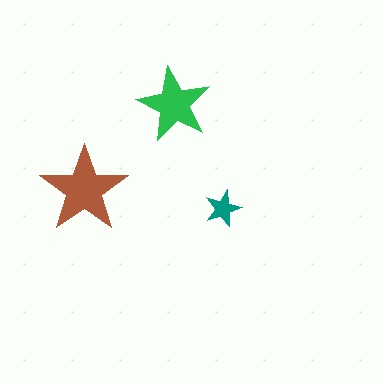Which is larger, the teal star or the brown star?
The brown one.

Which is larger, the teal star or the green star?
The green one.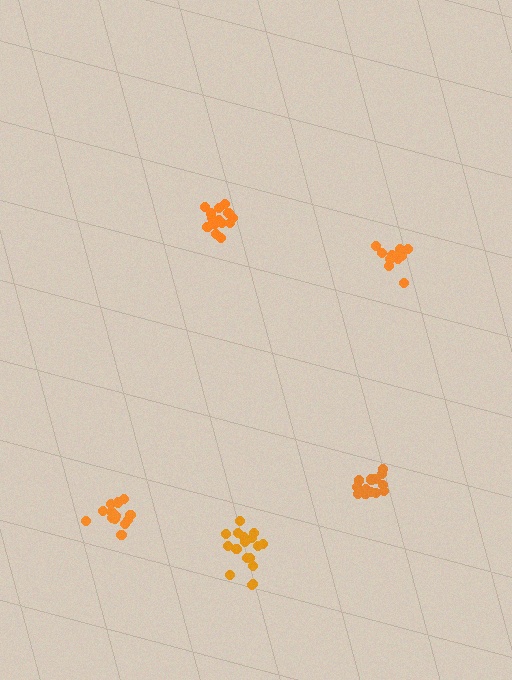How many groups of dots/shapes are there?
There are 5 groups.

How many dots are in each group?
Group 1: 13 dots, Group 2: 15 dots, Group 3: 17 dots, Group 4: 14 dots, Group 5: 13 dots (72 total).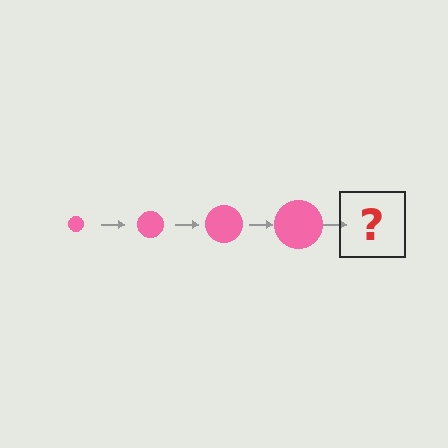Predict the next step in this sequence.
The next step is a pink circle, larger than the previous one.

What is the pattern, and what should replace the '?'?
The pattern is that the circle gets progressively larger each step. The '?' should be a pink circle, larger than the previous one.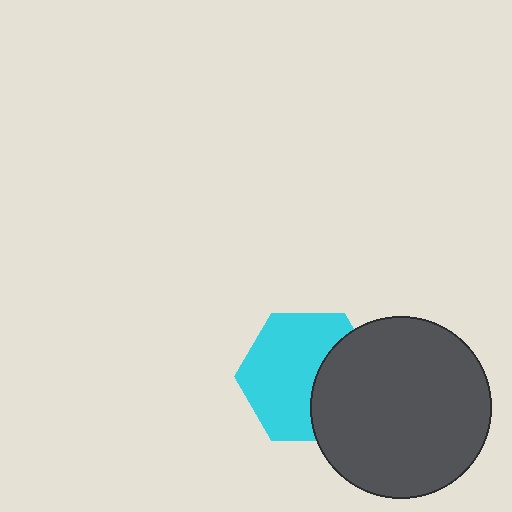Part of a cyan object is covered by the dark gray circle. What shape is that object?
It is a hexagon.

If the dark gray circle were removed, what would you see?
You would see the complete cyan hexagon.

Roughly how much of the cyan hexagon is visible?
About half of it is visible (roughly 64%).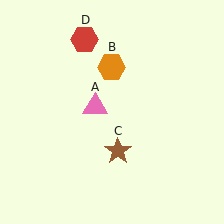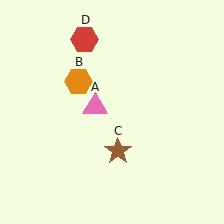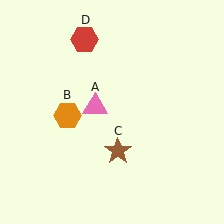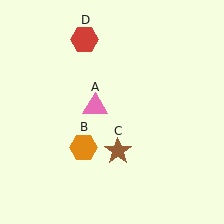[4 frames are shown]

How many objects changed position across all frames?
1 object changed position: orange hexagon (object B).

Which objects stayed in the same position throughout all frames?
Pink triangle (object A) and brown star (object C) and red hexagon (object D) remained stationary.